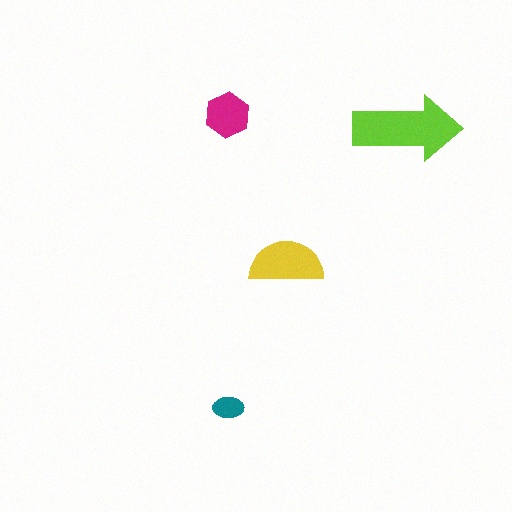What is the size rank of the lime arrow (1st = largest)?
1st.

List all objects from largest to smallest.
The lime arrow, the yellow semicircle, the magenta hexagon, the teal ellipse.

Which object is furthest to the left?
The magenta hexagon is leftmost.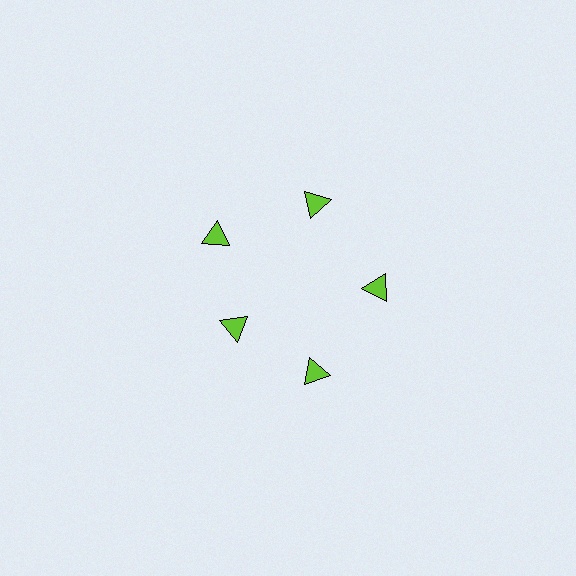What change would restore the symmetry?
The symmetry would be restored by moving it outward, back onto the ring so that all 5 triangles sit at equal angles and equal distance from the center.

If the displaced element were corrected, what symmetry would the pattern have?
It would have 5-fold rotational symmetry — the pattern would map onto itself every 72 degrees.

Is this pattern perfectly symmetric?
No. The 5 lime triangles are arranged in a ring, but one element near the 8 o'clock position is pulled inward toward the center, breaking the 5-fold rotational symmetry.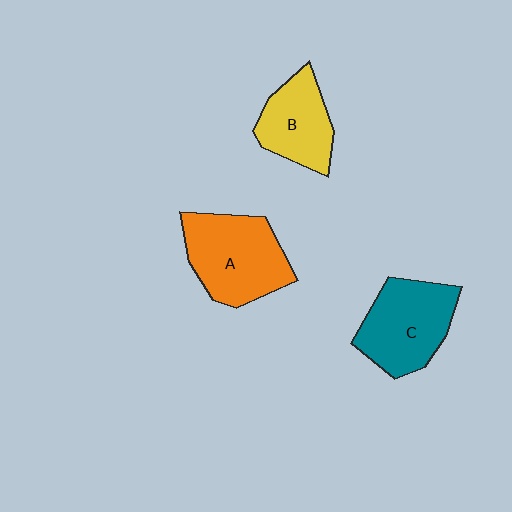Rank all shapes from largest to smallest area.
From largest to smallest: A (orange), C (teal), B (yellow).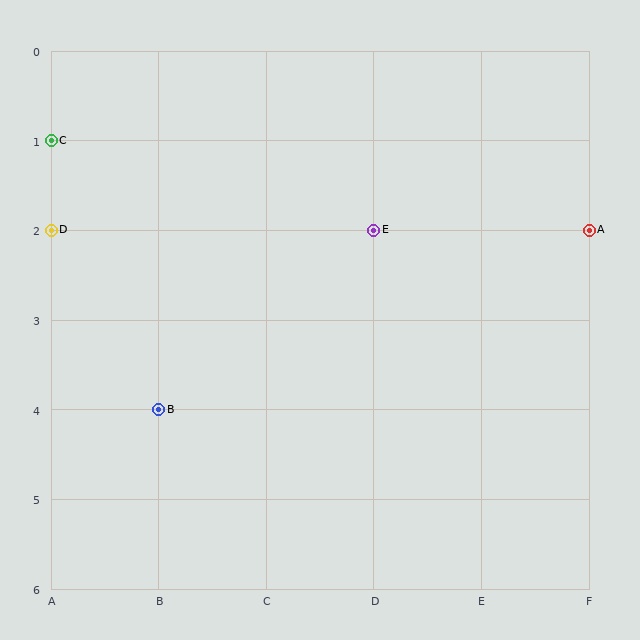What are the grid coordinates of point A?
Point A is at grid coordinates (F, 2).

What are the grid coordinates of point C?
Point C is at grid coordinates (A, 1).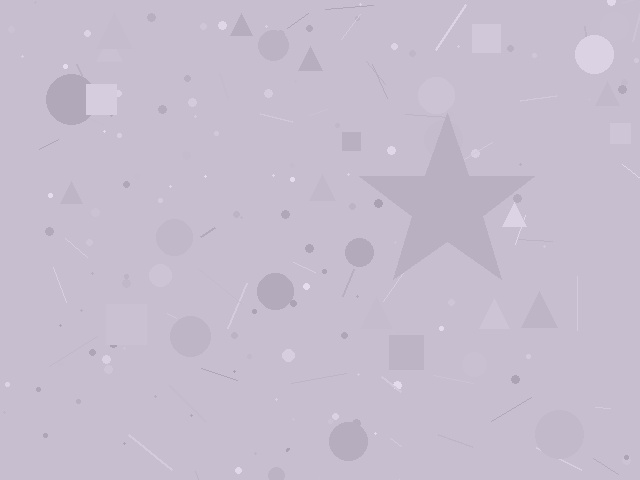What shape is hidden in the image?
A star is hidden in the image.